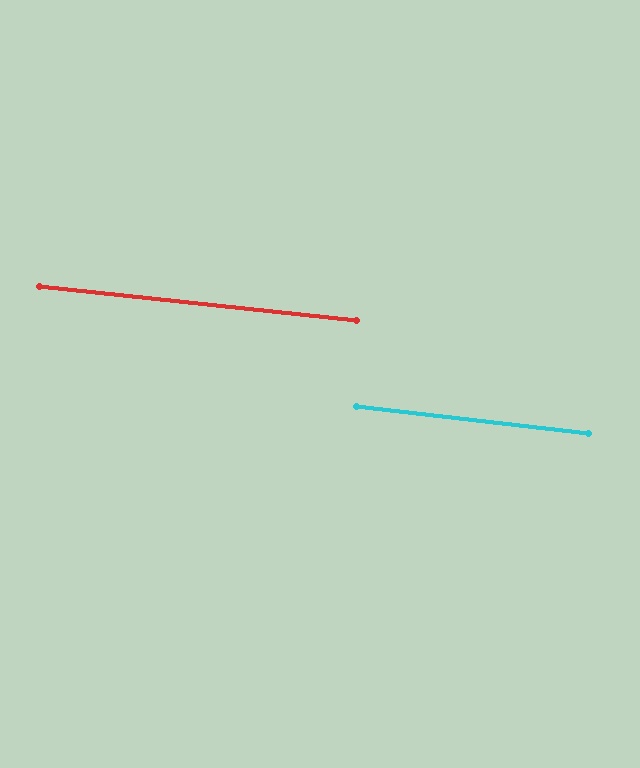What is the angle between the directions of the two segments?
Approximately 1 degree.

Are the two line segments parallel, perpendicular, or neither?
Parallel — their directions differ by only 0.5°.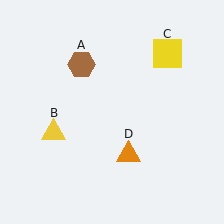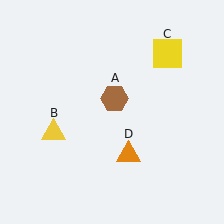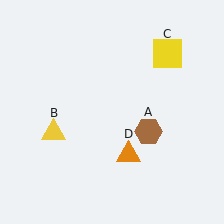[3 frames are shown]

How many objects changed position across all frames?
1 object changed position: brown hexagon (object A).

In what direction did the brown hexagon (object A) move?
The brown hexagon (object A) moved down and to the right.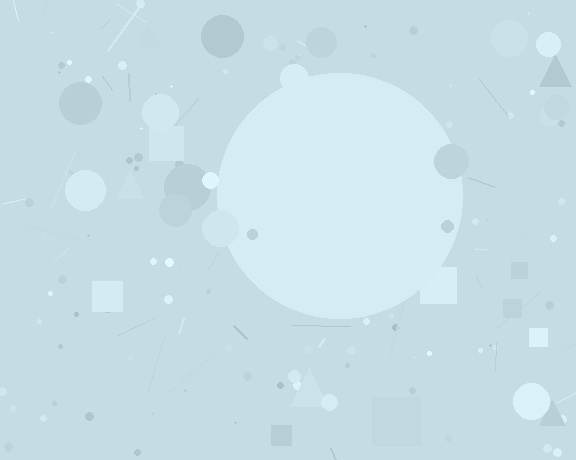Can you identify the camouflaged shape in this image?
The camouflaged shape is a circle.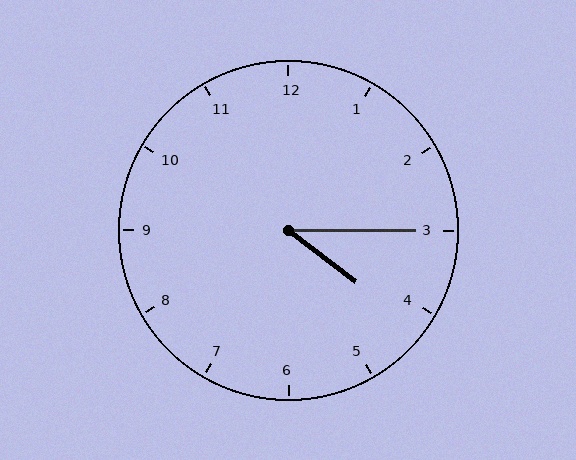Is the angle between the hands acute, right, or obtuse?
It is acute.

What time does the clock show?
4:15.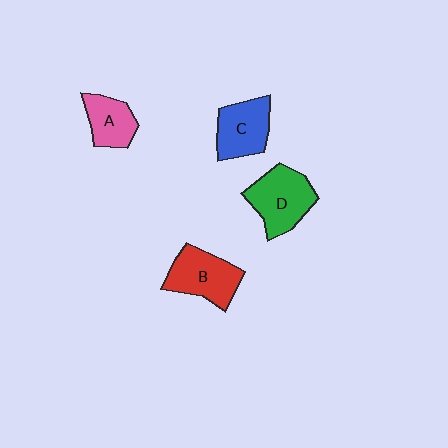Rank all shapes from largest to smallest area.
From largest to smallest: D (green), B (red), C (blue), A (pink).